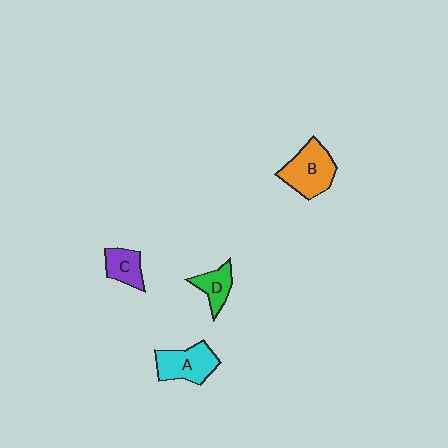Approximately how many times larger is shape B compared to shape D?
Approximately 1.8 times.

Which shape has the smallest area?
Shape D (green).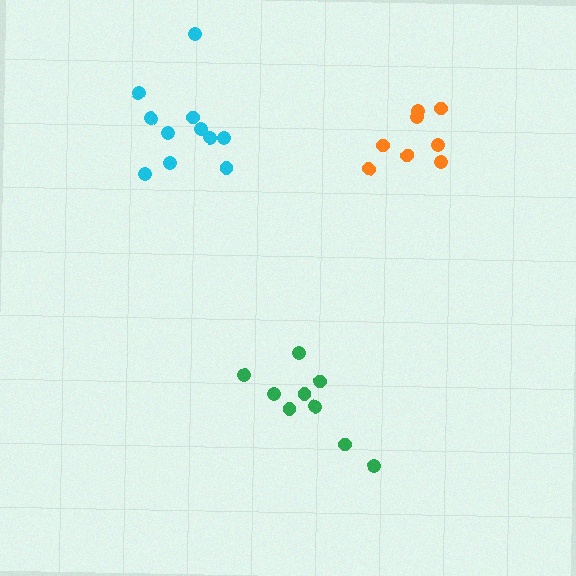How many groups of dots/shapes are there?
There are 3 groups.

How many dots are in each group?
Group 1: 8 dots, Group 2: 11 dots, Group 3: 9 dots (28 total).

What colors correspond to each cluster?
The clusters are colored: orange, cyan, green.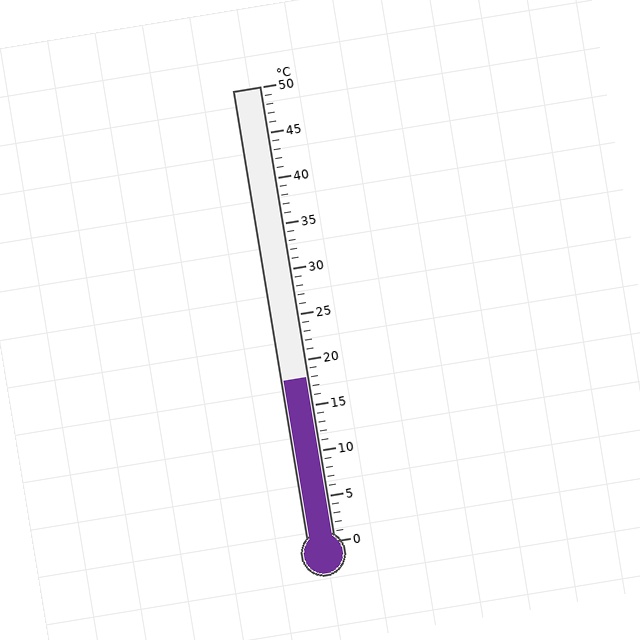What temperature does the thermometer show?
The thermometer shows approximately 18°C.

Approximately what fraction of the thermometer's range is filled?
The thermometer is filled to approximately 35% of its range.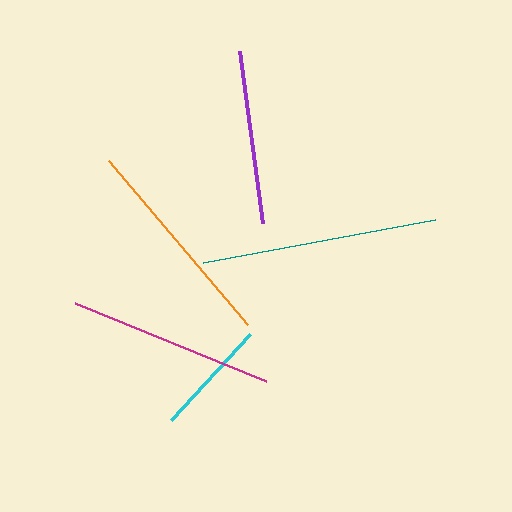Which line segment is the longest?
The teal line is the longest at approximately 235 pixels.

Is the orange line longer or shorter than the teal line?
The teal line is longer than the orange line.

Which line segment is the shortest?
The cyan line is the shortest at approximately 117 pixels.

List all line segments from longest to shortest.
From longest to shortest: teal, orange, magenta, purple, cyan.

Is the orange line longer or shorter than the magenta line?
The orange line is longer than the magenta line.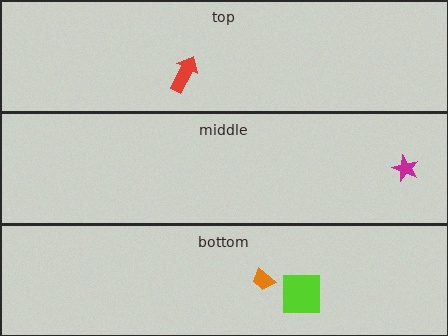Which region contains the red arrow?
The top region.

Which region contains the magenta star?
The middle region.